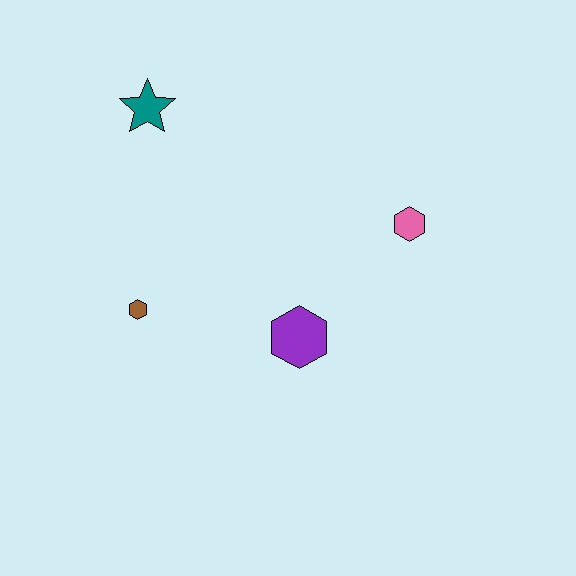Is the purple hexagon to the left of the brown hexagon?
No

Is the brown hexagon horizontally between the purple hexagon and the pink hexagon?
No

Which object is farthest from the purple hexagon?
The teal star is farthest from the purple hexagon.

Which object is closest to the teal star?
The brown hexagon is closest to the teal star.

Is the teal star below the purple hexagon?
No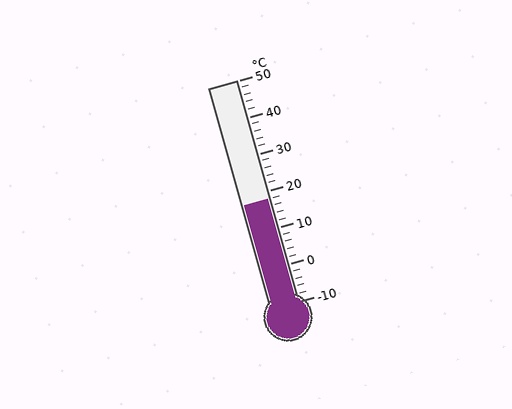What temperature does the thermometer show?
The thermometer shows approximately 18°C.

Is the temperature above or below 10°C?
The temperature is above 10°C.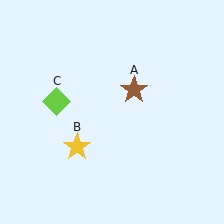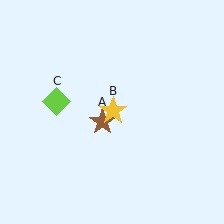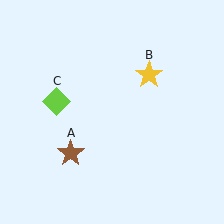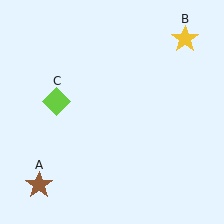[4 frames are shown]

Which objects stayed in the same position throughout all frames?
Lime diamond (object C) remained stationary.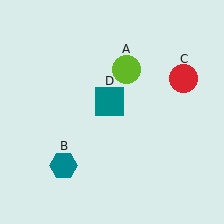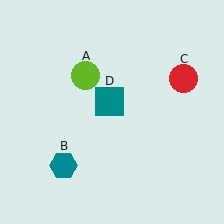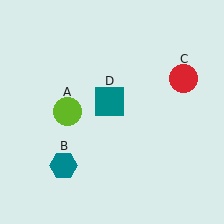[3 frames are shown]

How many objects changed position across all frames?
1 object changed position: lime circle (object A).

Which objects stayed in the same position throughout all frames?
Teal hexagon (object B) and red circle (object C) and teal square (object D) remained stationary.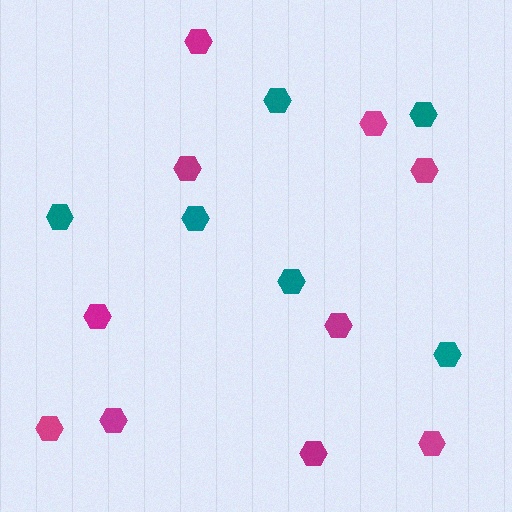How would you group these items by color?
There are 2 groups: one group of magenta hexagons (10) and one group of teal hexagons (6).